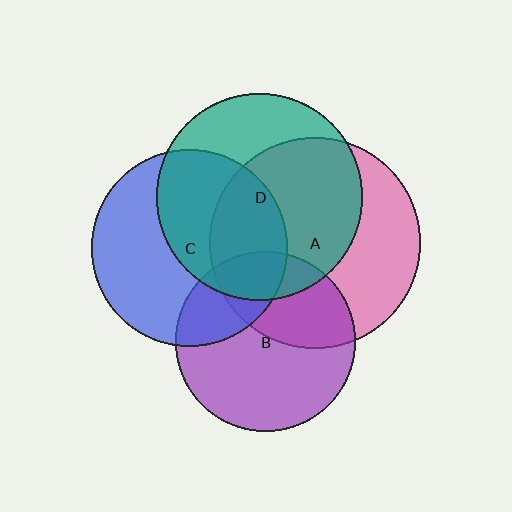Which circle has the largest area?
Circle A (pink).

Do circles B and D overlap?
Yes.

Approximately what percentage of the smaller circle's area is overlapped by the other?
Approximately 15%.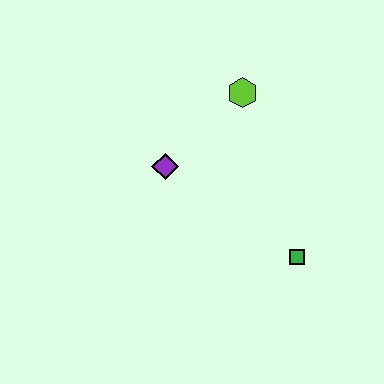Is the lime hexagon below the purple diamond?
No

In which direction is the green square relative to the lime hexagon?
The green square is below the lime hexagon.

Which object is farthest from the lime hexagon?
The green square is farthest from the lime hexagon.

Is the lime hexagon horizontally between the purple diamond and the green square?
Yes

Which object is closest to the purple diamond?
The lime hexagon is closest to the purple diamond.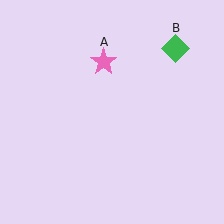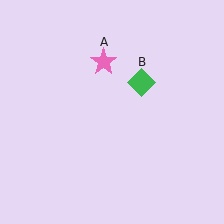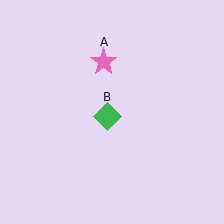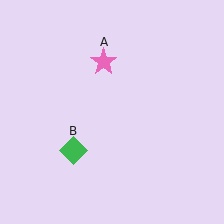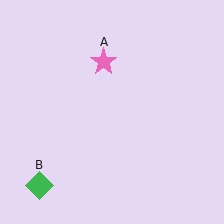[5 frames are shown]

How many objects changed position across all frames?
1 object changed position: green diamond (object B).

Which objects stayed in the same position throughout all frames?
Pink star (object A) remained stationary.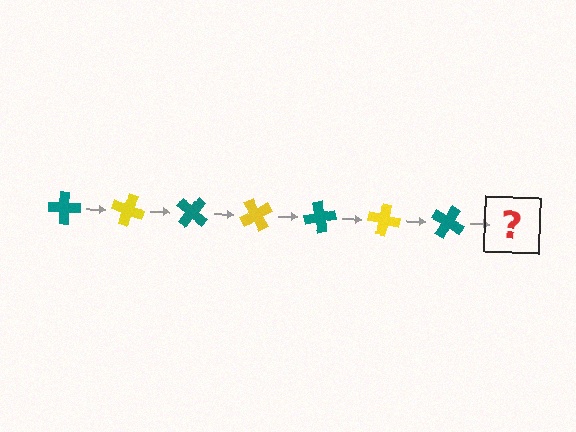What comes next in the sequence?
The next element should be a yellow cross, rotated 140 degrees from the start.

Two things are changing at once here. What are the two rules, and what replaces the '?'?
The two rules are that it rotates 20 degrees each step and the color cycles through teal and yellow. The '?' should be a yellow cross, rotated 140 degrees from the start.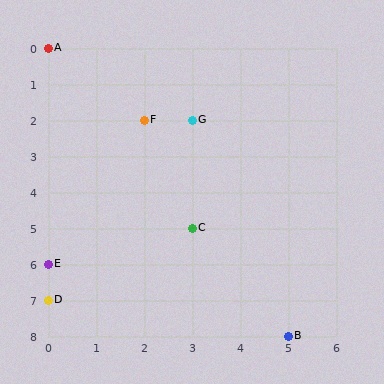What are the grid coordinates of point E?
Point E is at grid coordinates (0, 6).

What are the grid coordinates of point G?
Point G is at grid coordinates (3, 2).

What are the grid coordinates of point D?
Point D is at grid coordinates (0, 7).